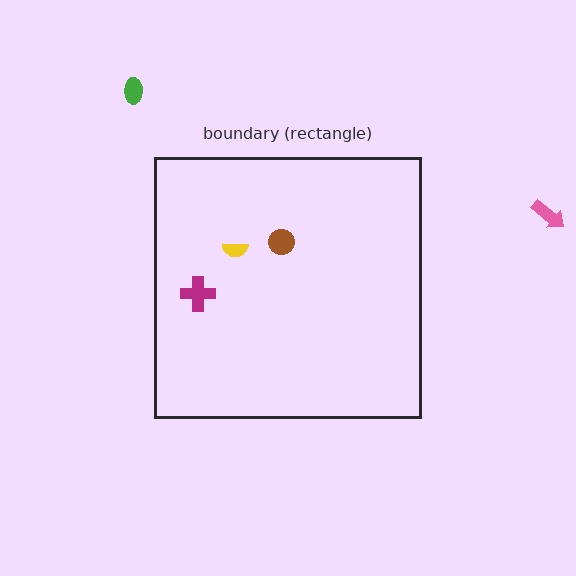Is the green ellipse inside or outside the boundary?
Outside.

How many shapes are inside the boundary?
3 inside, 2 outside.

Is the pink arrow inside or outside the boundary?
Outside.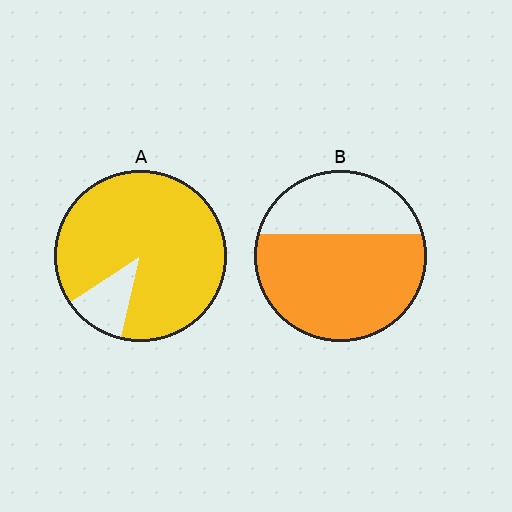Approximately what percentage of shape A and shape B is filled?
A is approximately 90% and B is approximately 65%.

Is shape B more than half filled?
Yes.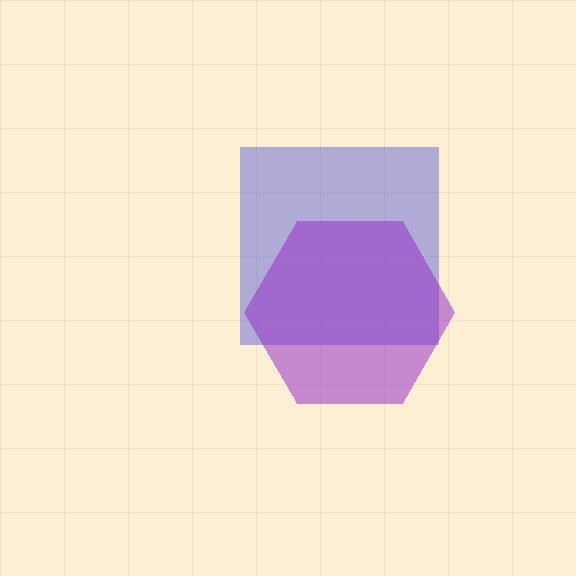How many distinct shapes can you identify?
There are 2 distinct shapes: a blue square, a purple hexagon.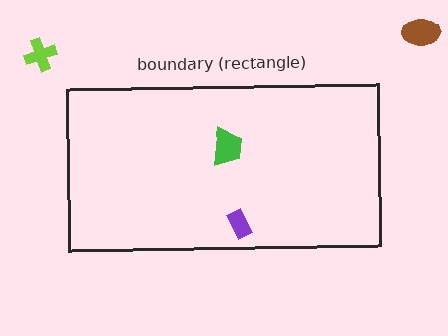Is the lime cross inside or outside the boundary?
Outside.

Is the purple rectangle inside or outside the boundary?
Inside.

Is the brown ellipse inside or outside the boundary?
Outside.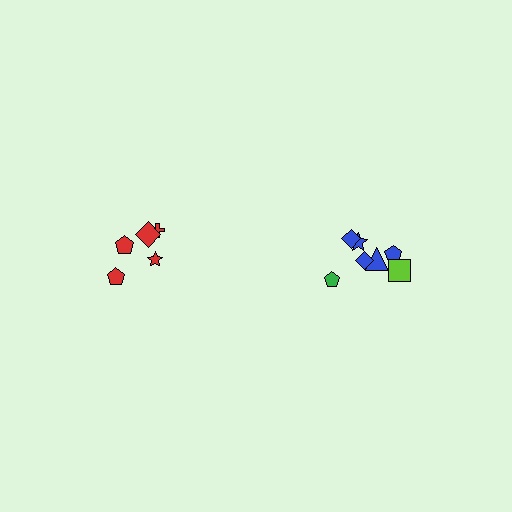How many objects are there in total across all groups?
There are 12 objects.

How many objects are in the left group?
There are 5 objects.